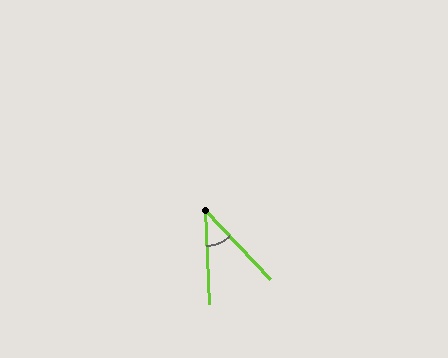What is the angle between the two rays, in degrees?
Approximately 41 degrees.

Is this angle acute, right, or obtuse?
It is acute.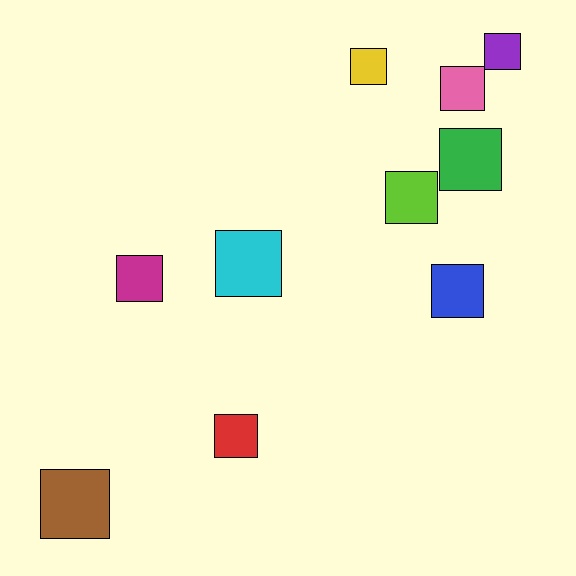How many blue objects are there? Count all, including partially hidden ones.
There is 1 blue object.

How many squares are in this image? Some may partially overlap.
There are 10 squares.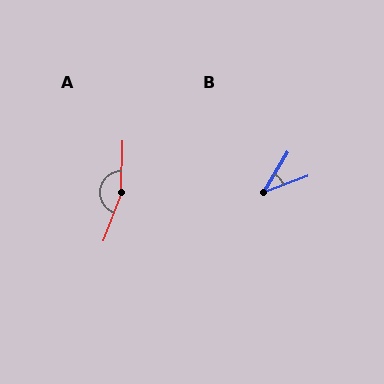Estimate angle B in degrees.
Approximately 39 degrees.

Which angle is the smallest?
B, at approximately 39 degrees.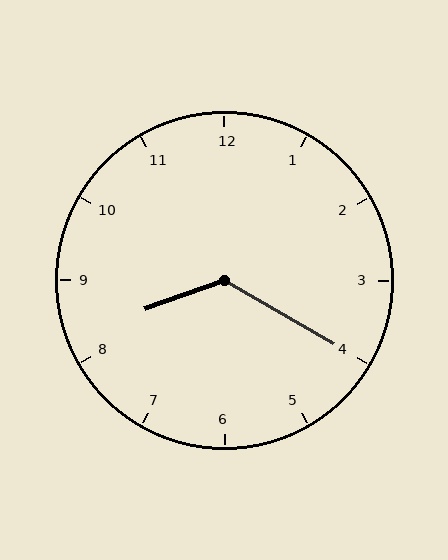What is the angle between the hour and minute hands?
Approximately 130 degrees.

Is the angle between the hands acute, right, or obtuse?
It is obtuse.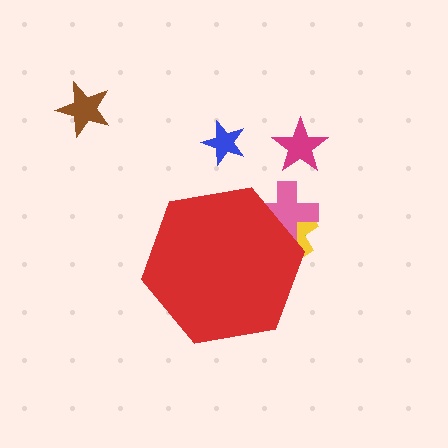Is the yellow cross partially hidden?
Yes, the yellow cross is partially hidden behind the red hexagon.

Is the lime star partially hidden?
Yes, the lime star is partially hidden behind the red hexagon.